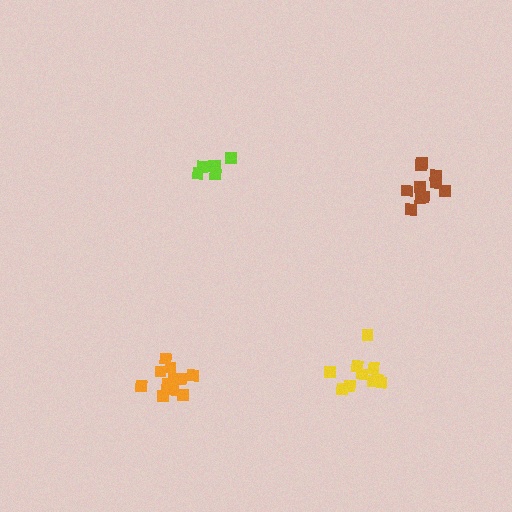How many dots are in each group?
Group 1: 6 dots, Group 2: 11 dots, Group 3: 10 dots, Group 4: 11 dots (38 total).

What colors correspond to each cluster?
The clusters are colored: lime, orange, yellow, brown.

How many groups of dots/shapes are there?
There are 4 groups.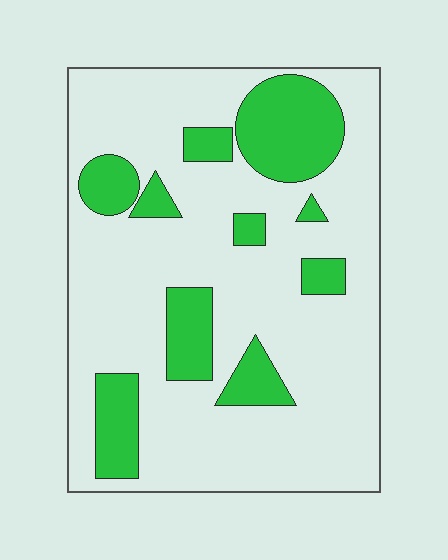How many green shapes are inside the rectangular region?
10.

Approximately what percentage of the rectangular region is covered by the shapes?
Approximately 25%.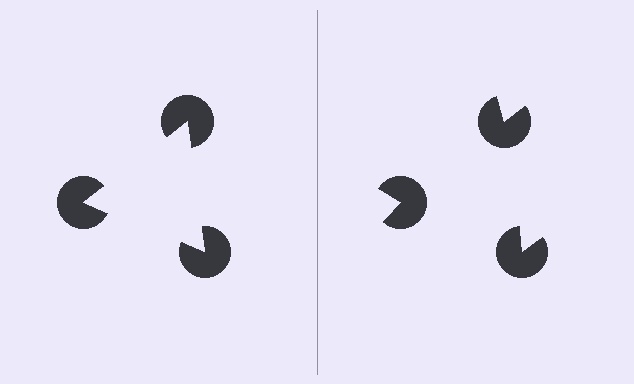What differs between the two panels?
The pac-man discs are positioned identically on both sides; only the wedge orientations differ. On the left they align to a triangle; on the right they are misaligned.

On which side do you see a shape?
An illusory triangle appears on the left side. On the right side the wedge cuts are rotated, so no coherent shape forms.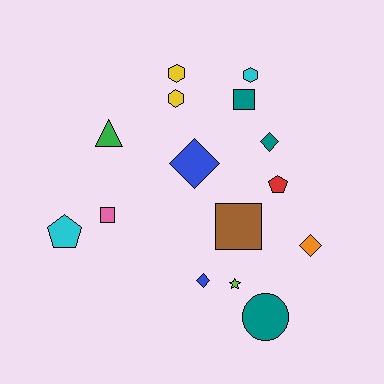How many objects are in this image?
There are 15 objects.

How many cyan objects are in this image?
There are 2 cyan objects.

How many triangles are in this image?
There is 1 triangle.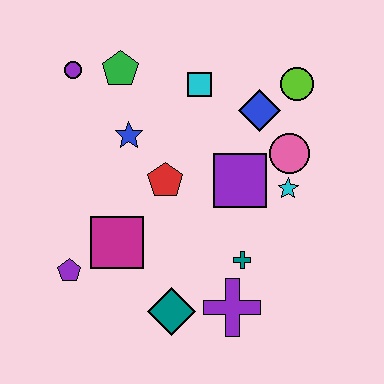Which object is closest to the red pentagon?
The blue star is closest to the red pentagon.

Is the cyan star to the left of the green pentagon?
No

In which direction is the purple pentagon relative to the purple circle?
The purple pentagon is below the purple circle.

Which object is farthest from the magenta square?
The lime circle is farthest from the magenta square.